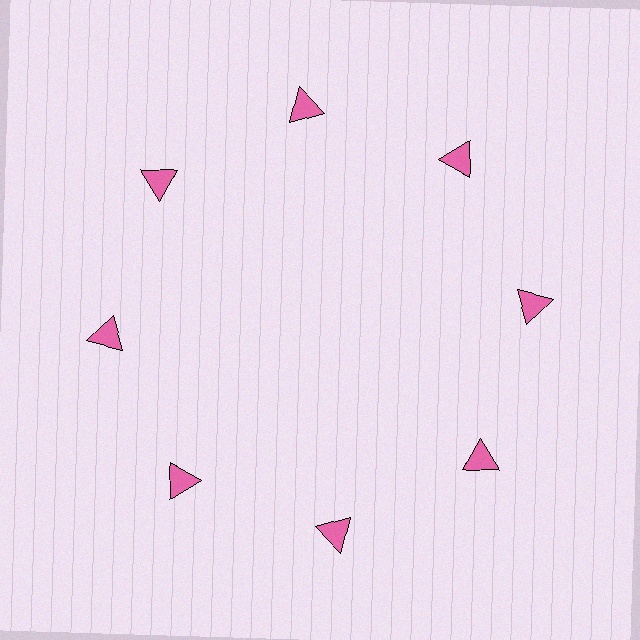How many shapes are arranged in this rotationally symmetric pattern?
There are 8 shapes, arranged in 8 groups of 1.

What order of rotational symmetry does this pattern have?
This pattern has 8-fold rotational symmetry.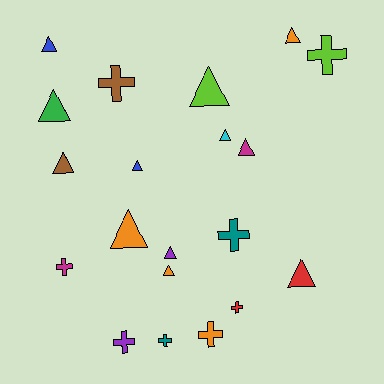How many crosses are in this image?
There are 8 crosses.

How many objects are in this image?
There are 20 objects.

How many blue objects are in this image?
There are 2 blue objects.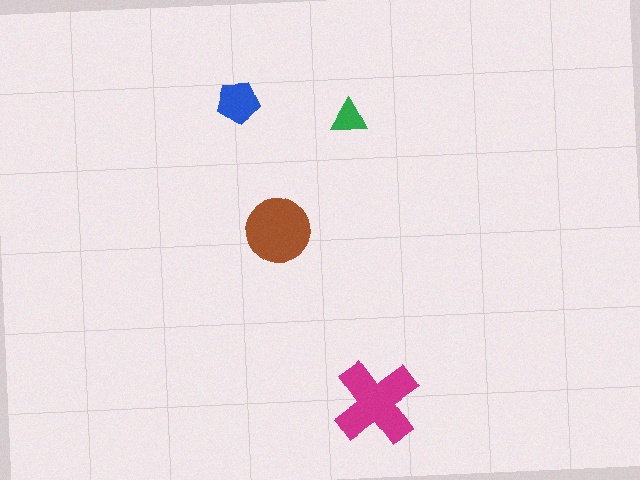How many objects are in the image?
There are 4 objects in the image.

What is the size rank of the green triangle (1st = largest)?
4th.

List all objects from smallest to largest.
The green triangle, the blue pentagon, the brown circle, the magenta cross.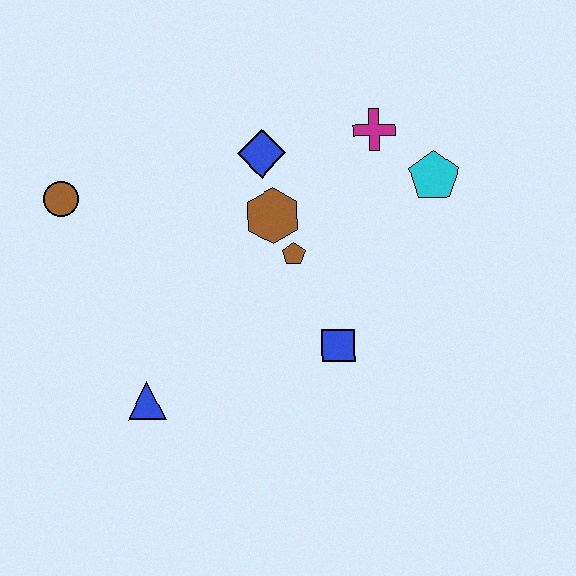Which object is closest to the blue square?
The brown pentagon is closest to the blue square.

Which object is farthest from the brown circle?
The cyan pentagon is farthest from the brown circle.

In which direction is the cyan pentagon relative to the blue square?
The cyan pentagon is above the blue square.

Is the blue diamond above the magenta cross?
No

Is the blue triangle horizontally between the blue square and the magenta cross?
No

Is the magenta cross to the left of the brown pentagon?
No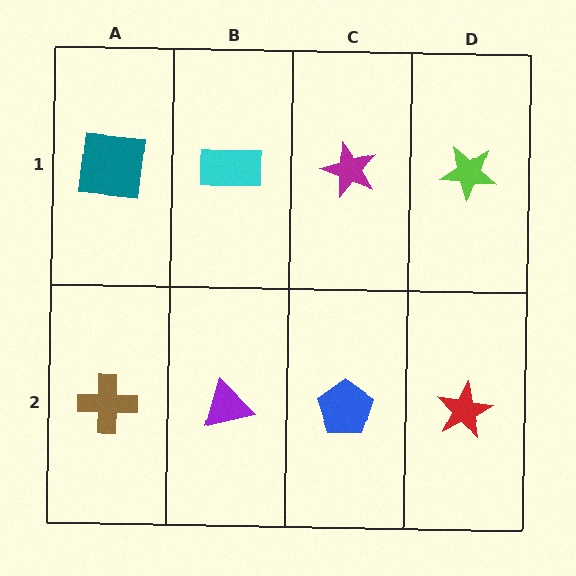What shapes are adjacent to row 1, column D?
A red star (row 2, column D), a magenta star (row 1, column C).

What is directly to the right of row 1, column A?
A cyan rectangle.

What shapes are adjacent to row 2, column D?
A lime star (row 1, column D), a blue pentagon (row 2, column C).